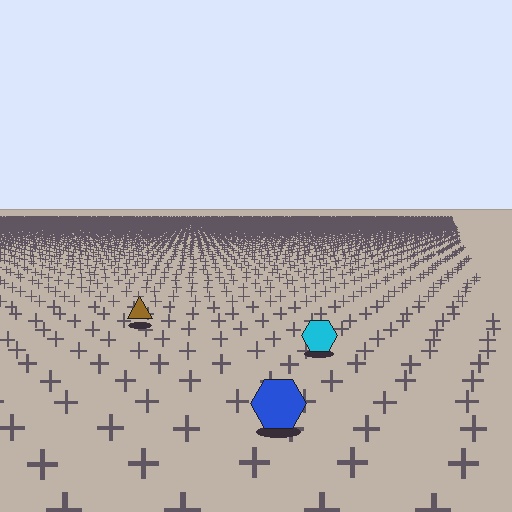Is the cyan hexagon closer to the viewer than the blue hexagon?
No. The blue hexagon is closer — you can tell from the texture gradient: the ground texture is coarser near it.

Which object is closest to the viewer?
The blue hexagon is closest. The texture marks near it are larger and more spread out.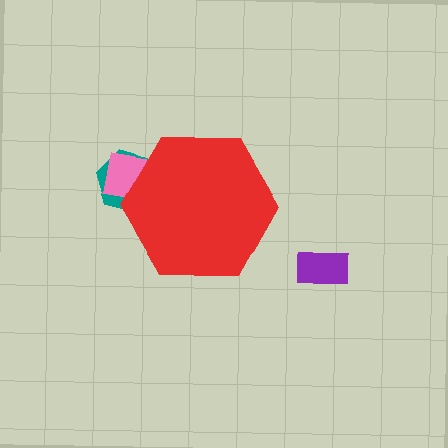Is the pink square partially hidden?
Yes, the pink square is partially hidden behind the red hexagon.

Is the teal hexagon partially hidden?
Yes, the teal hexagon is partially hidden behind the red hexagon.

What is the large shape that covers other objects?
A red hexagon.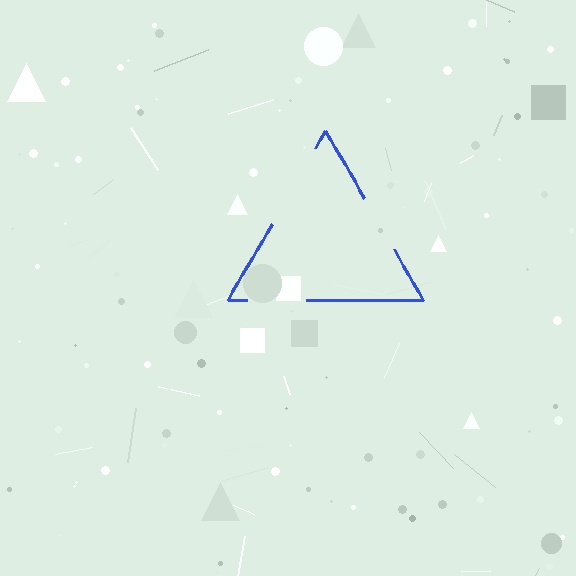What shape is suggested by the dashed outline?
The dashed outline suggests a triangle.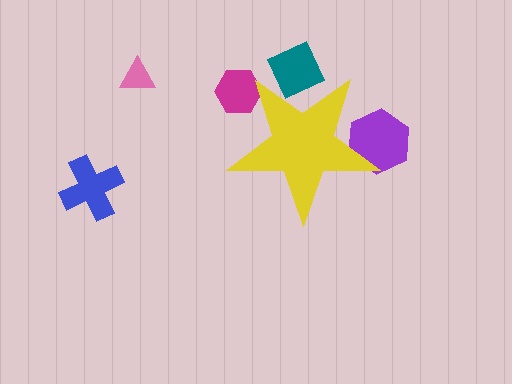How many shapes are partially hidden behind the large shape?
3 shapes are partially hidden.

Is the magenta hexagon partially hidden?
Yes, the magenta hexagon is partially hidden behind the yellow star.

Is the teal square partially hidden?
Yes, the teal square is partially hidden behind the yellow star.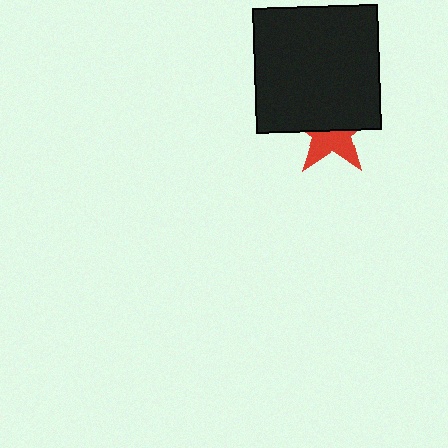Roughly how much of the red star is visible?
A small part of it is visible (roughly 43%).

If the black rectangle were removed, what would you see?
You would see the complete red star.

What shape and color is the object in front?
The object in front is a black rectangle.